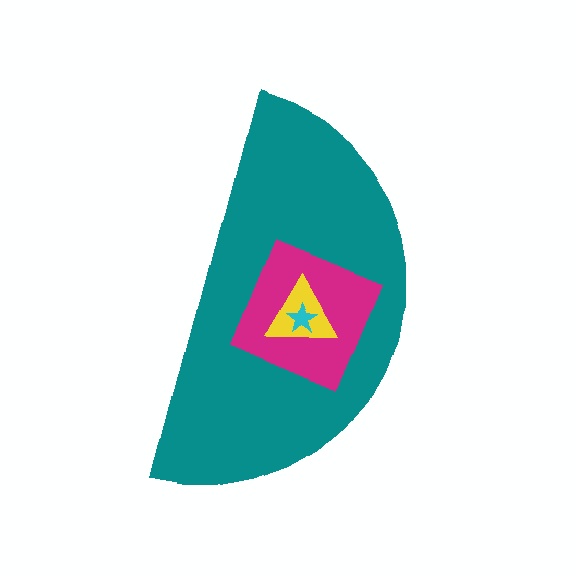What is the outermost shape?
The teal semicircle.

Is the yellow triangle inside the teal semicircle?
Yes.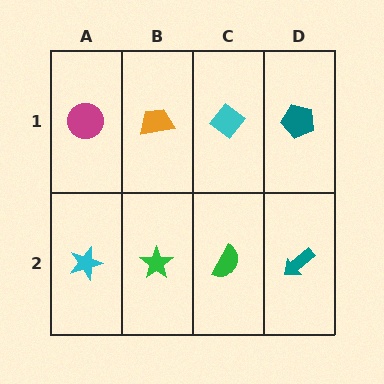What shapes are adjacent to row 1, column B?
A green star (row 2, column B), a magenta circle (row 1, column A), a cyan diamond (row 1, column C).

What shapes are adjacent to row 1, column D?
A teal arrow (row 2, column D), a cyan diamond (row 1, column C).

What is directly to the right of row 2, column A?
A green star.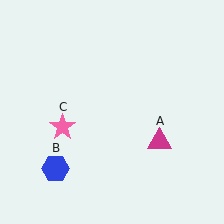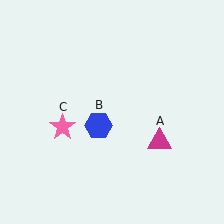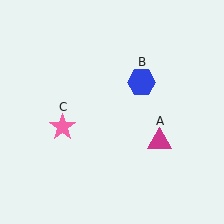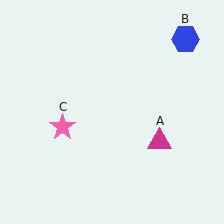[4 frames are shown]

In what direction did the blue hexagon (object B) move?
The blue hexagon (object B) moved up and to the right.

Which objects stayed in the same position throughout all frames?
Magenta triangle (object A) and pink star (object C) remained stationary.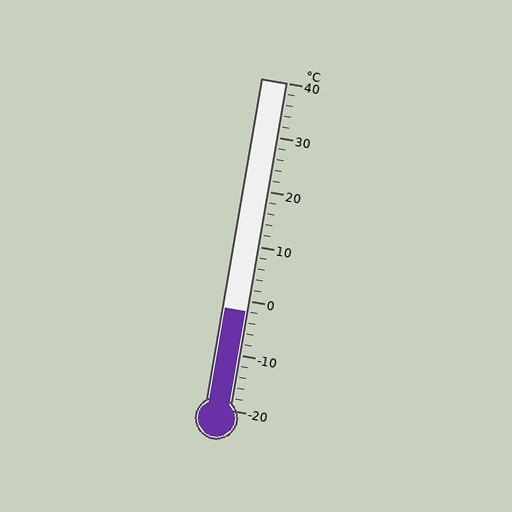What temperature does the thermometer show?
The thermometer shows approximately -2°C.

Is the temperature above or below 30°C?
The temperature is below 30°C.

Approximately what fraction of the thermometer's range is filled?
The thermometer is filled to approximately 30% of its range.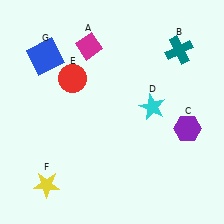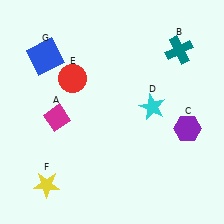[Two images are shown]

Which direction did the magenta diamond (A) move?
The magenta diamond (A) moved down.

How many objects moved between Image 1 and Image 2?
1 object moved between the two images.